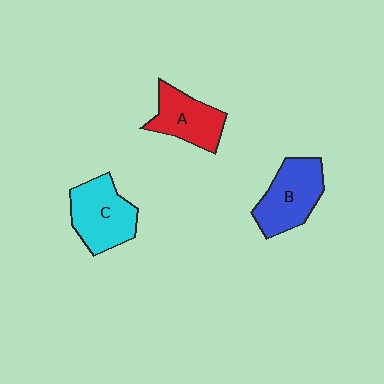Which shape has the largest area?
Shape C (cyan).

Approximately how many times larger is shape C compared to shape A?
Approximately 1.2 times.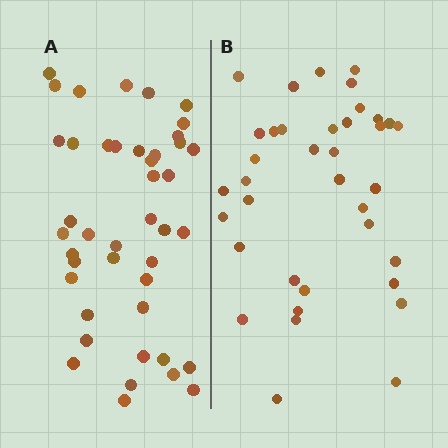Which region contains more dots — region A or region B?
Region A (the left region) has more dots.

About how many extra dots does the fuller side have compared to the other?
Region A has about 6 more dots than region B.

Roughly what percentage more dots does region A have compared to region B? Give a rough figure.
About 15% more.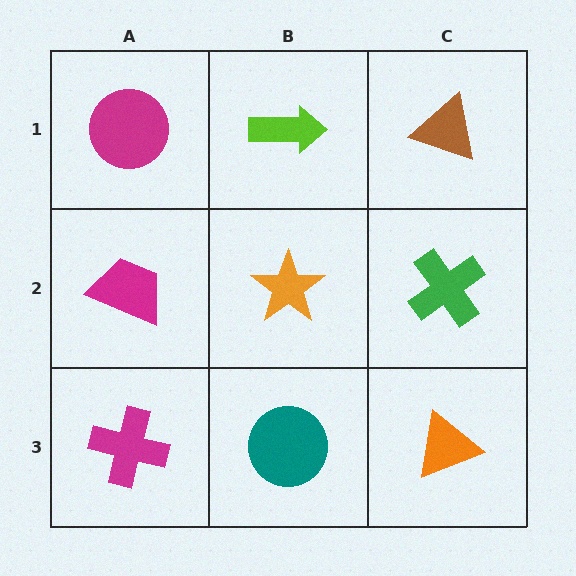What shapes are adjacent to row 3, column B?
An orange star (row 2, column B), a magenta cross (row 3, column A), an orange triangle (row 3, column C).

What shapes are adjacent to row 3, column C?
A green cross (row 2, column C), a teal circle (row 3, column B).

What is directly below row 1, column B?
An orange star.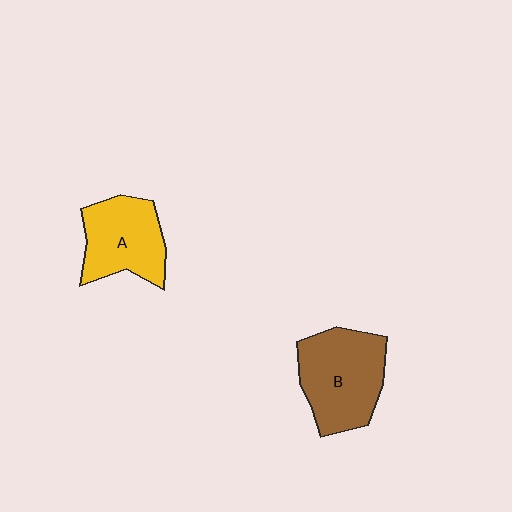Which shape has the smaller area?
Shape A (yellow).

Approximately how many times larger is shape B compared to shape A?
Approximately 1.2 times.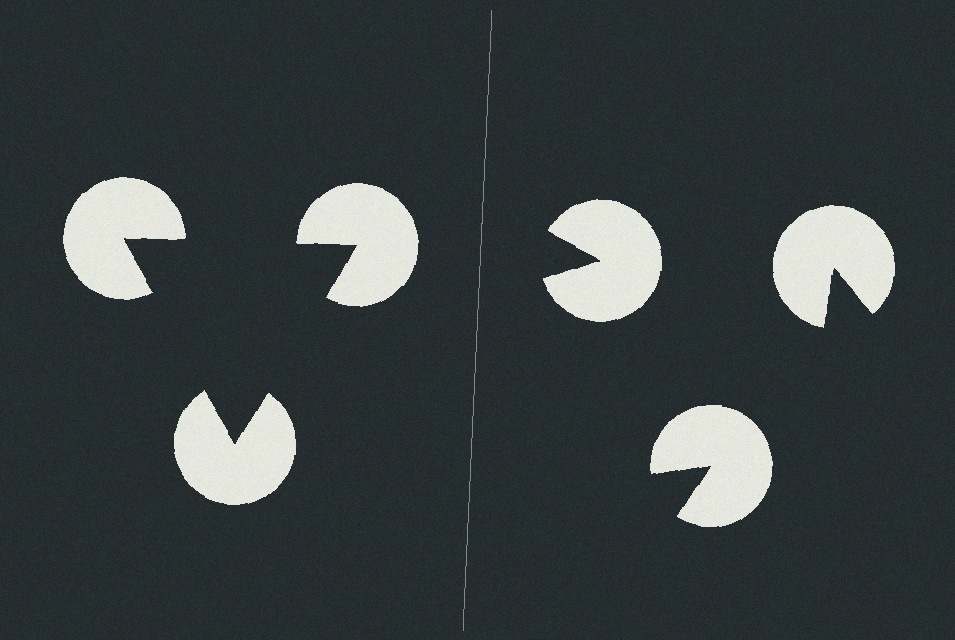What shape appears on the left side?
An illusory triangle.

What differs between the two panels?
The pac-man discs are positioned identically on both sides; only the wedge orientations differ. On the left they align to a triangle; on the right they are misaligned.